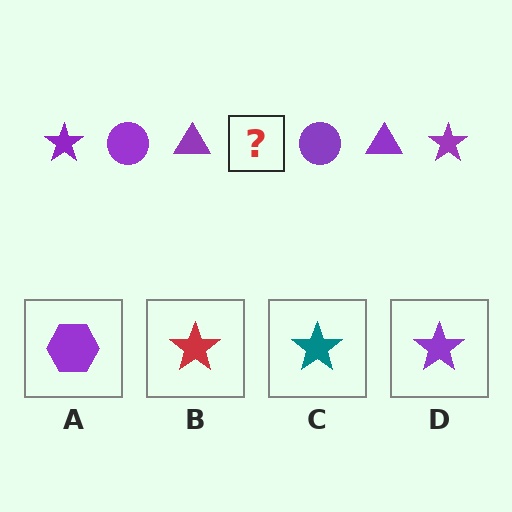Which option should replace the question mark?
Option D.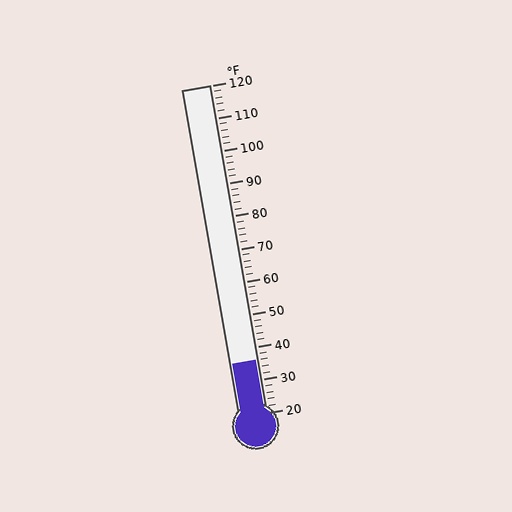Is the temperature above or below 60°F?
The temperature is below 60°F.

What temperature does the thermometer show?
The thermometer shows approximately 36°F.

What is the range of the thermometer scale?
The thermometer scale ranges from 20°F to 120°F.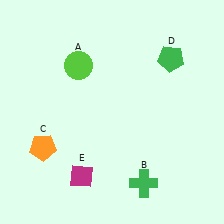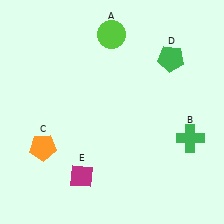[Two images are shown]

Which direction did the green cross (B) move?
The green cross (B) moved right.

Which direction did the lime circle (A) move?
The lime circle (A) moved right.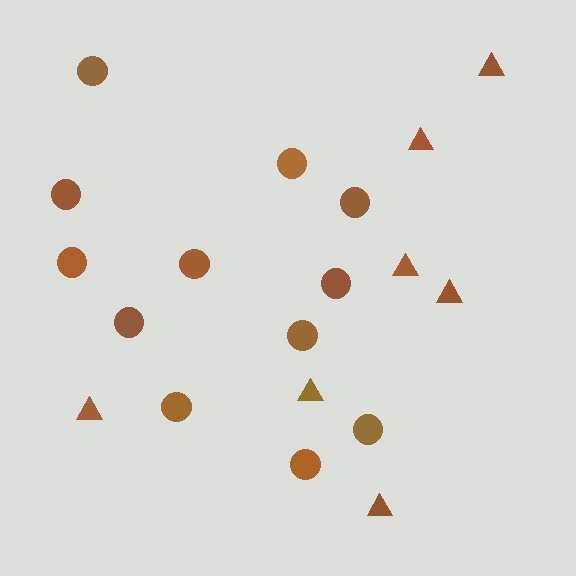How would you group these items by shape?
There are 2 groups: one group of circles (12) and one group of triangles (7).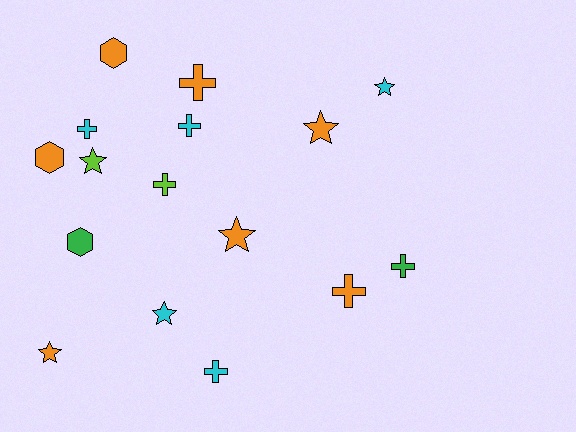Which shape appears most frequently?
Cross, with 7 objects.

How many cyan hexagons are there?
There are no cyan hexagons.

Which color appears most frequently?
Orange, with 7 objects.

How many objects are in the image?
There are 16 objects.